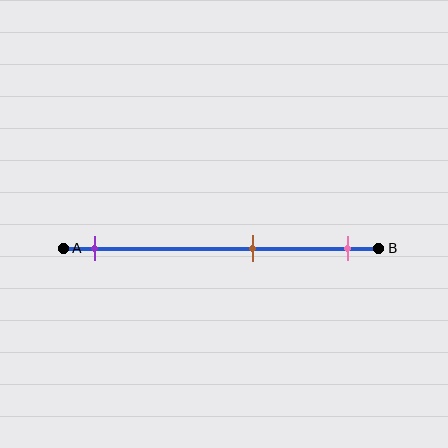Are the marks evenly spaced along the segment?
No, the marks are not evenly spaced.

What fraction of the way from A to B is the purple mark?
The purple mark is approximately 10% (0.1) of the way from A to B.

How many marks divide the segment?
There are 3 marks dividing the segment.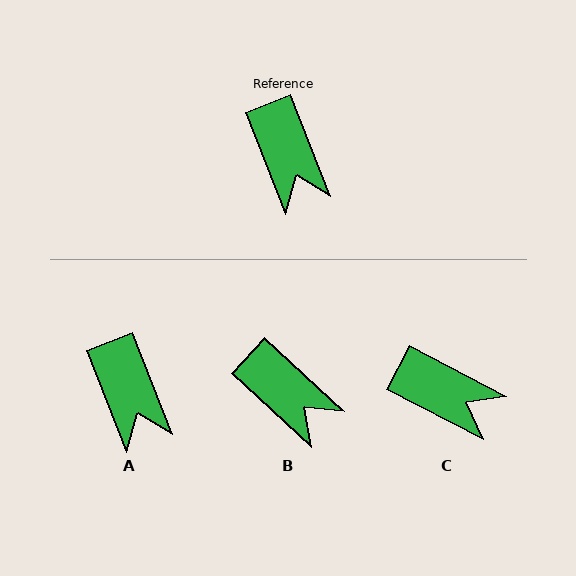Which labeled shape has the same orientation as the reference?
A.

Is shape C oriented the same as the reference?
No, it is off by about 41 degrees.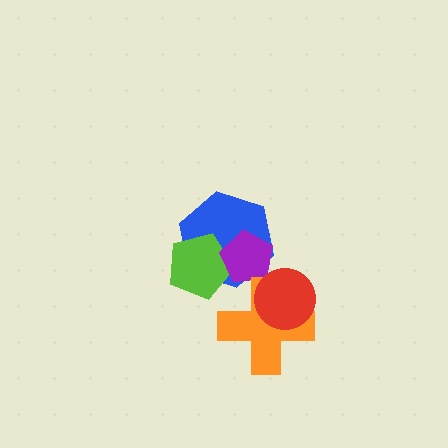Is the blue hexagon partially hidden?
Yes, it is partially covered by another shape.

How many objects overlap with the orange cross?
1 object overlaps with the orange cross.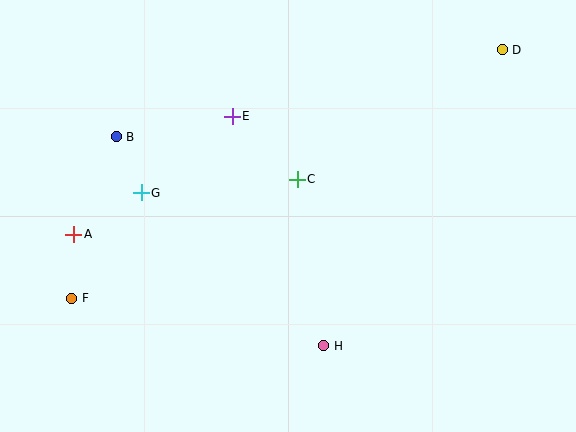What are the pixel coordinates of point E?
Point E is at (232, 116).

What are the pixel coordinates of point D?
Point D is at (502, 50).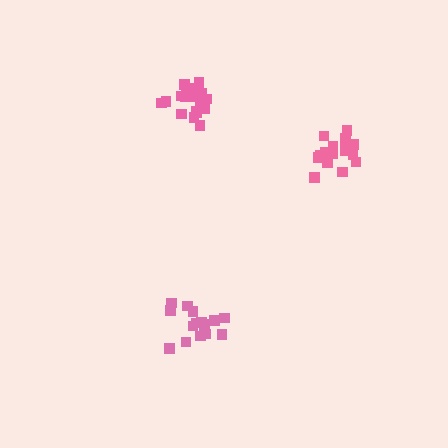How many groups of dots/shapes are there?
There are 3 groups.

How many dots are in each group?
Group 1: 21 dots, Group 2: 16 dots, Group 3: 16 dots (53 total).